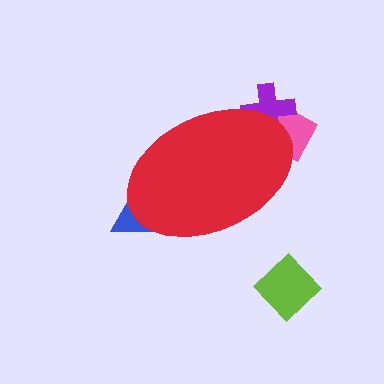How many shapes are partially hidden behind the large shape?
3 shapes are partially hidden.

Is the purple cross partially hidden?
Yes, the purple cross is partially hidden behind the red ellipse.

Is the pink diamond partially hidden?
Yes, the pink diamond is partially hidden behind the red ellipse.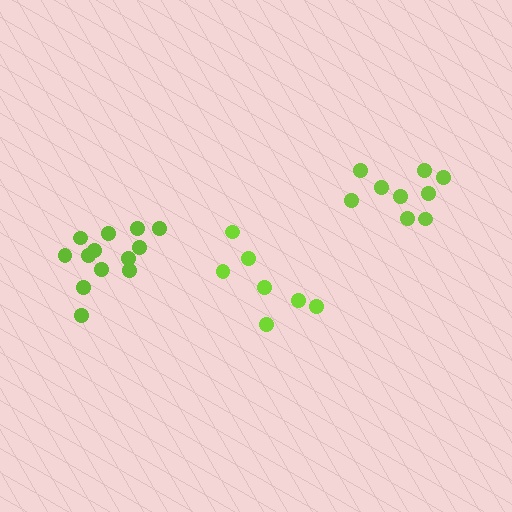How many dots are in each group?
Group 1: 13 dots, Group 2: 9 dots, Group 3: 7 dots (29 total).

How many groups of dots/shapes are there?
There are 3 groups.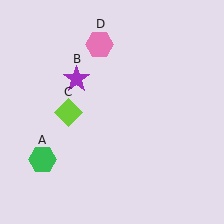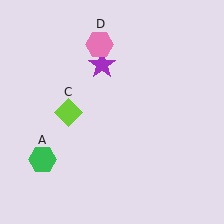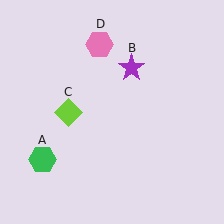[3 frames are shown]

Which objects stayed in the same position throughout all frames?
Green hexagon (object A) and lime diamond (object C) and pink hexagon (object D) remained stationary.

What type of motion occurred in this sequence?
The purple star (object B) rotated clockwise around the center of the scene.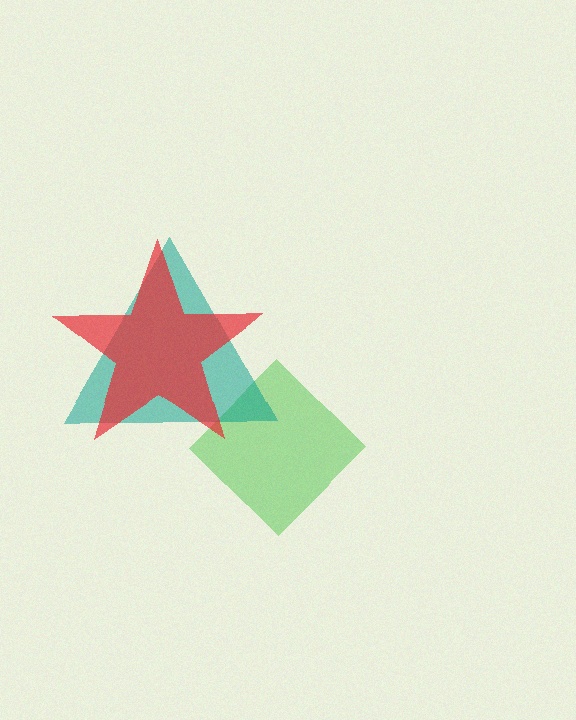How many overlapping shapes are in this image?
There are 3 overlapping shapes in the image.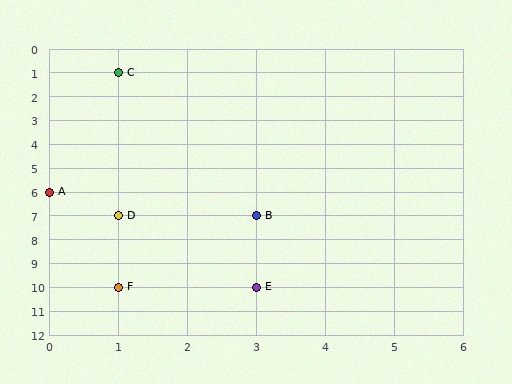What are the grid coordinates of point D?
Point D is at grid coordinates (1, 7).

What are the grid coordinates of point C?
Point C is at grid coordinates (1, 1).